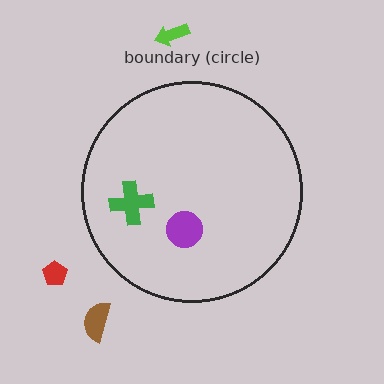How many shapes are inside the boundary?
2 inside, 3 outside.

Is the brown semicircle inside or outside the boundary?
Outside.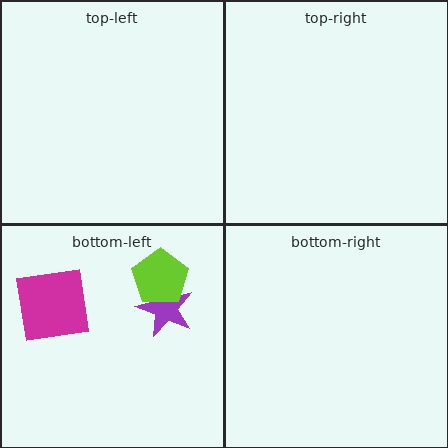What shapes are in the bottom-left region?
The magenta square, the purple star, the lime pentagon.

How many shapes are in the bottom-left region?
3.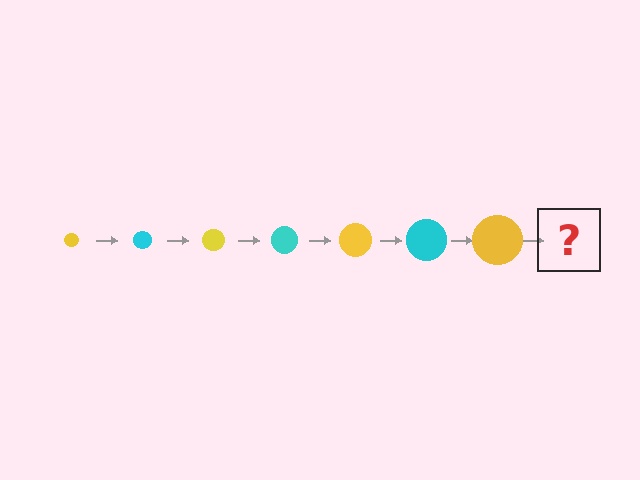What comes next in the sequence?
The next element should be a cyan circle, larger than the previous one.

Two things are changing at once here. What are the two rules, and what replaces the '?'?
The two rules are that the circle grows larger each step and the color cycles through yellow and cyan. The '?' should be a cyan circle, larger than the previous one.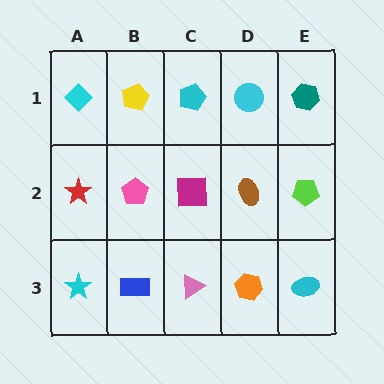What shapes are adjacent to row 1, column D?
A brown ellipse (row 2, column D), a cyan pentagon (row 1, column C), a teal hexagon (row 1, column E).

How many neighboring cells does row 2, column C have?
4.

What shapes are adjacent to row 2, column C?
A cyan pentagon (row 1, column C), a pink triangle (row 3, column C), a pink pentagon (row 2, column B), a brown ellipse (row 2, column D).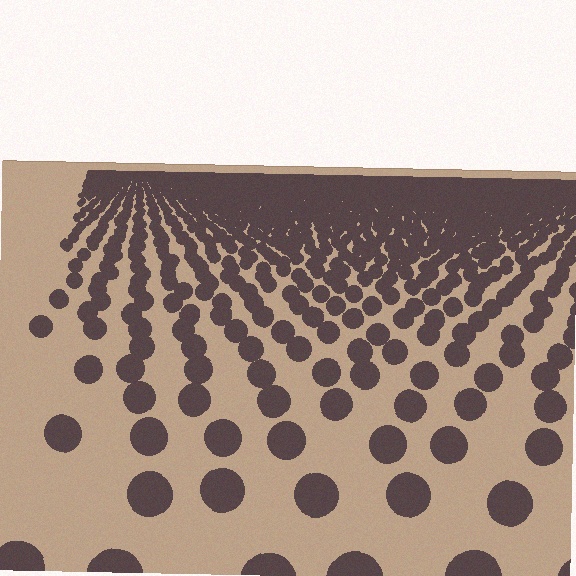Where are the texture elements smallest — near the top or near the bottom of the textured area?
Near the top.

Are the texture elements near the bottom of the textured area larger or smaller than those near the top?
Larger. Near the bottom, elements are closer to the viewer and appear at a bigger on-screen size.